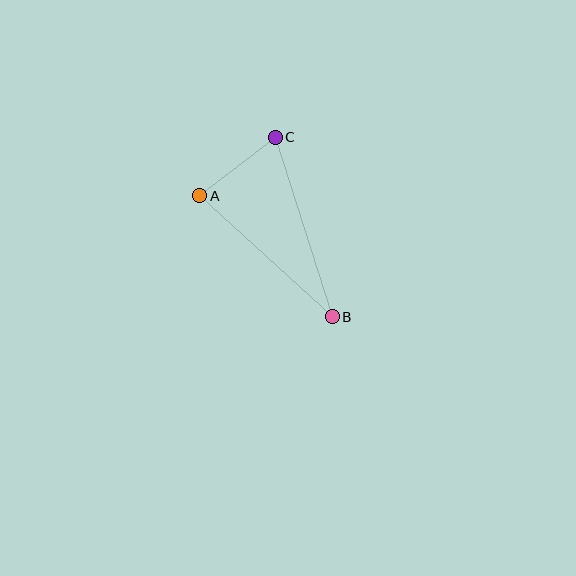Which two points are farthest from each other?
Points B and C are farthest from each other.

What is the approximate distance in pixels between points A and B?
The distance between A and B is approximately 179 pixels.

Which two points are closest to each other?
Points A and C are closest to each other.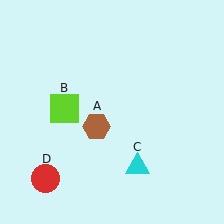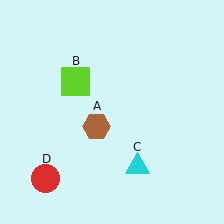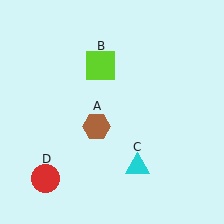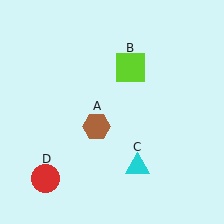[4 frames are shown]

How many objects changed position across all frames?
1 object changed position: lime square (object B).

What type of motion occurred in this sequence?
The lime square (object B) rotated clockwise around the center of the scene.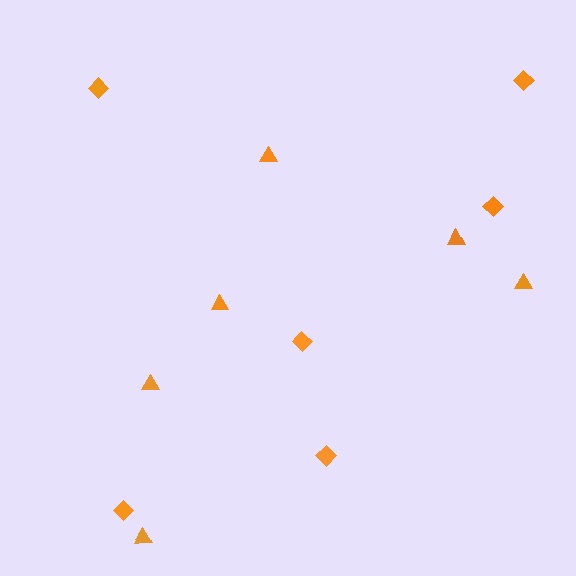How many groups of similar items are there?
There are 2 groups: one group of triangles (6) and one group of diamonds (6).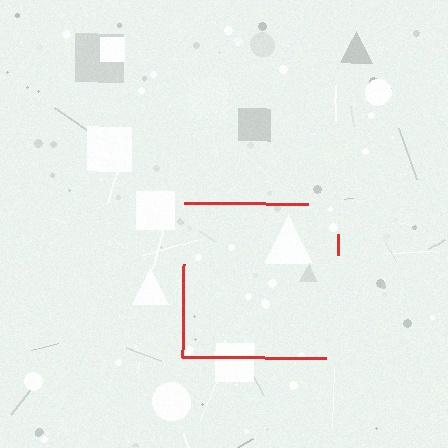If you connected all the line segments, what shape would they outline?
They would outline a square.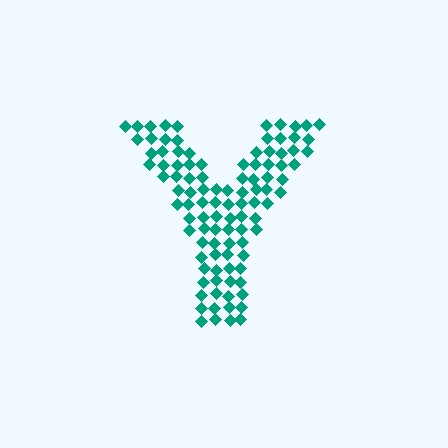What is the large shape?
The large shape is the letter Y.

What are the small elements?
The small elements are diamonds.